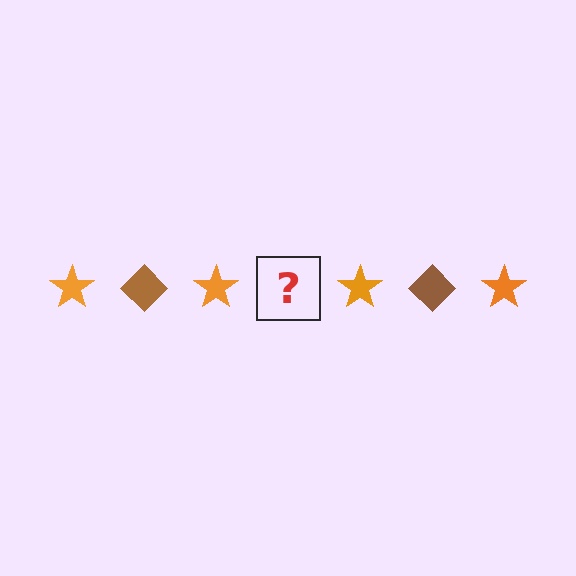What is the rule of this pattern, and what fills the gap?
The rule is that the pattern alternates between orange star and brown diamond. The gap should be filled with a brown diamond.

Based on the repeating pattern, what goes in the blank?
The blank should be a brown diamond.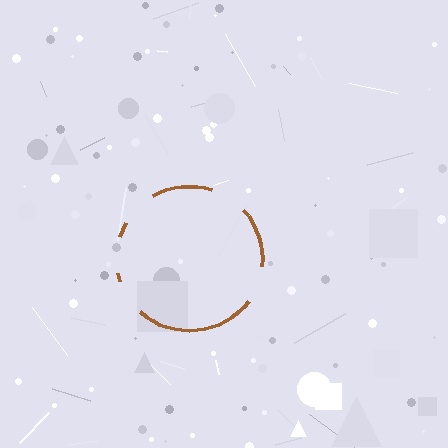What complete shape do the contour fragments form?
The contour fragments form a circle.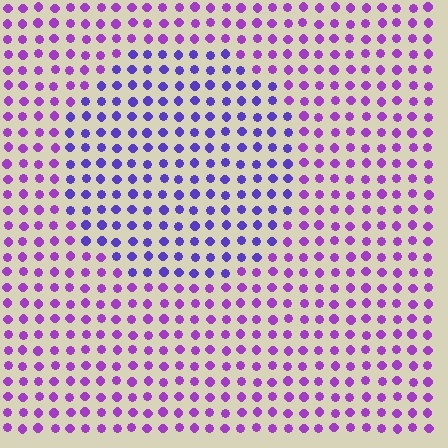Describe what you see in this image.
The image is filled with small purple elements in a uniform arrangement. A circle-shaped region is visible where the elements are tinted to a slightly different hue, forming a subtle color boundary.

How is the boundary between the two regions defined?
The boundary is defined purely by a slight shift in hue (about 32 degrees). Spacing, size, and orientation are identical on both sides.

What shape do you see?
I see a circle.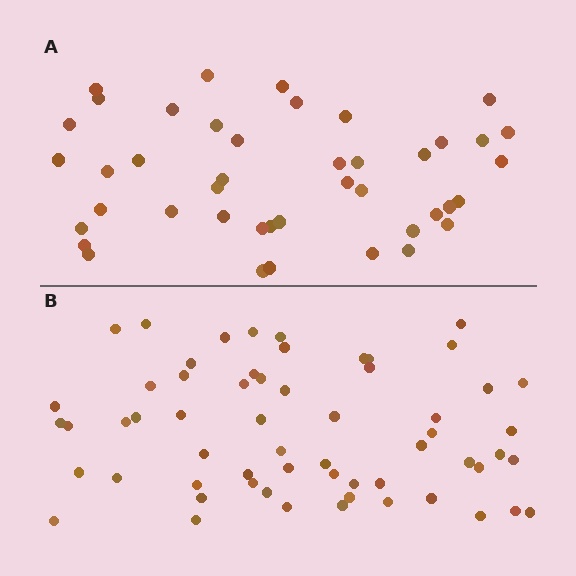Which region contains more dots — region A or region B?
Region B (the bottom region) has more dots.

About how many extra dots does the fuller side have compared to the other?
Region B has approximately 15 more dots than region A.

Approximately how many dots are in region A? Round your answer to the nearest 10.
About 40 dots. (The exact count is 43, which rounds to 40.)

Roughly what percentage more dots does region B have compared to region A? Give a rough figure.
About 40% more.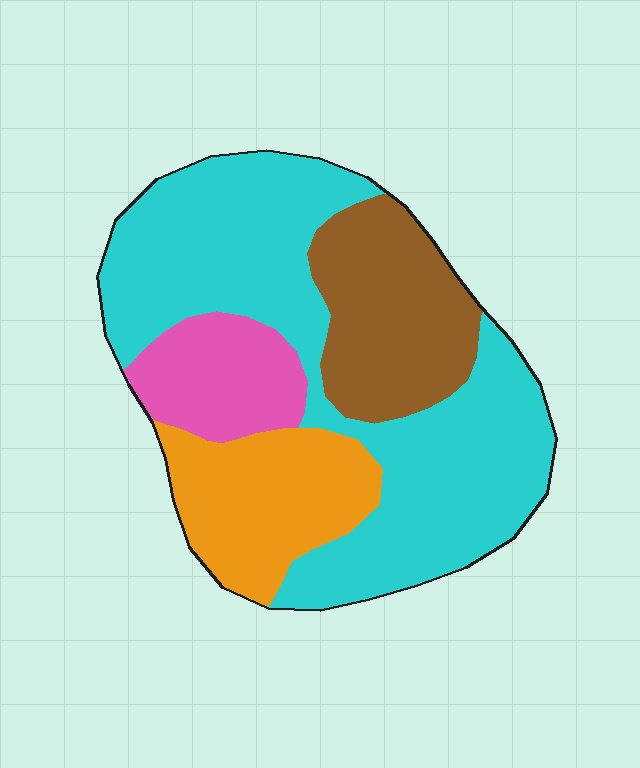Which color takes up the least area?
Pink, at roughly 10%.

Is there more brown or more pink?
Brown.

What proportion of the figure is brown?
Brown takes up about one fifth (1/5) of the figure.